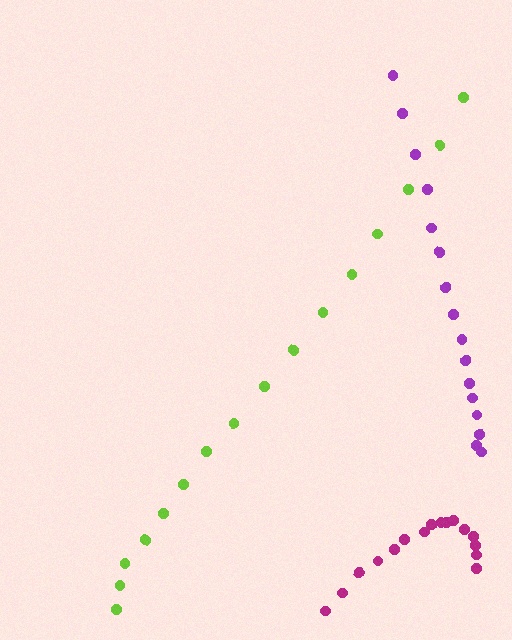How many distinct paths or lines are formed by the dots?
There are 3 distinct paths.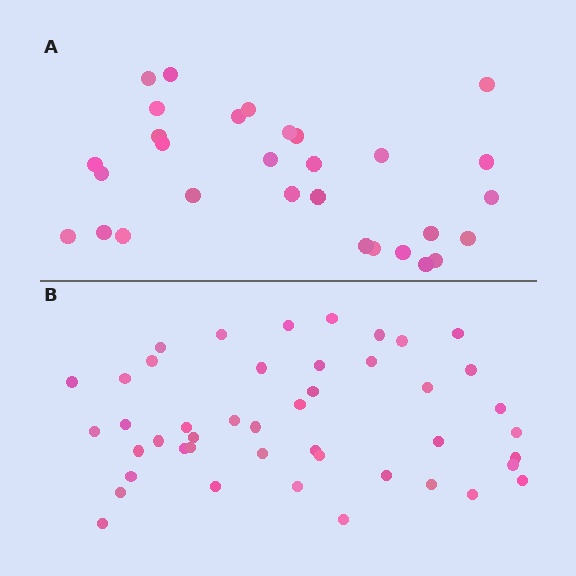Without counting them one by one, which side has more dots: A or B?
Region B (the bottom region) has more dots.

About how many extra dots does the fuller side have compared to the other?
Region B has approximately 15 more dots than region A.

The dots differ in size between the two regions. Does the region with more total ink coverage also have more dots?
No. Region A has more total ink coverage because its dots are larger, but region B actually contains more individual dots. Total area can be misleading — the number of items is what matters here.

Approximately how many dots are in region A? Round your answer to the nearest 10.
About 30 dots.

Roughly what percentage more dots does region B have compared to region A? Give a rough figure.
About 50% more.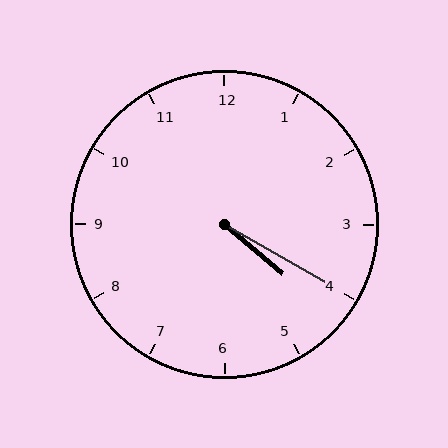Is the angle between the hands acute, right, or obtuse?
It is acute.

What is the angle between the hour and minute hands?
Approximately 10 degrees.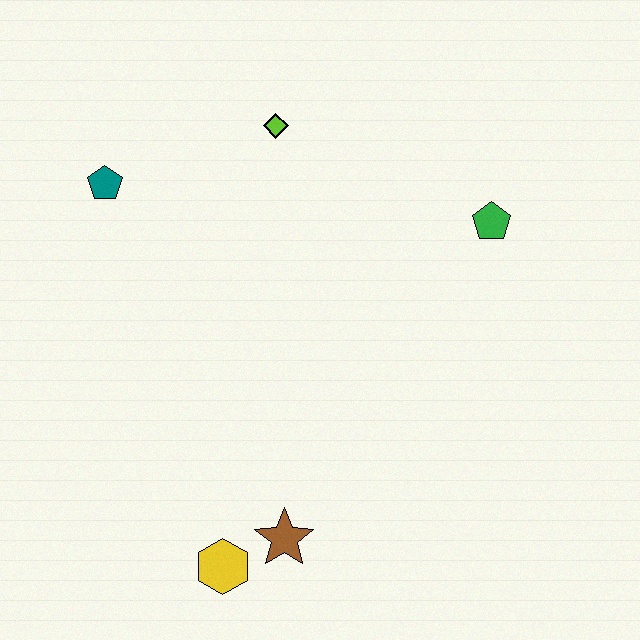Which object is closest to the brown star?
The yellow hexagon is closest to the brown star.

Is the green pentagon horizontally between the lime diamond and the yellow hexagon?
No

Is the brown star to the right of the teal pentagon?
Yes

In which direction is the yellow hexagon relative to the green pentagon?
The yellow hexagon is below the green pentagon.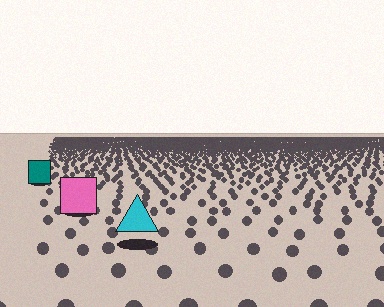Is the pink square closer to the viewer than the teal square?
Yes. The pink square is closer — you can tell from the texture gradient: the ground texture is coarser near it.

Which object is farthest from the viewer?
The teal square is farthest from the viewer. It appears smaller and the ground texture around it is denser.